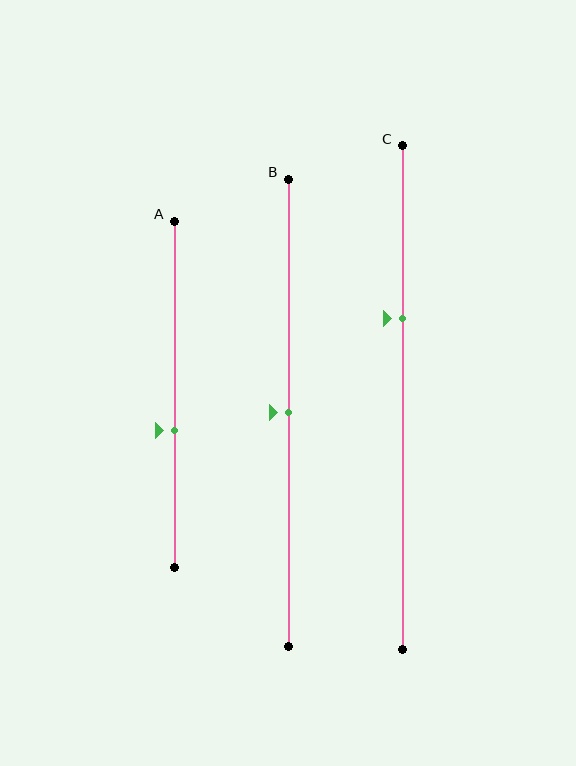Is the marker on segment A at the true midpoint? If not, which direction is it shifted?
No, the marker on segment A is shifted downward by about 10% of the segment length.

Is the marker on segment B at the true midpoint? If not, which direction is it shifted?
Yes, the marker on segment B is at the true midpoint.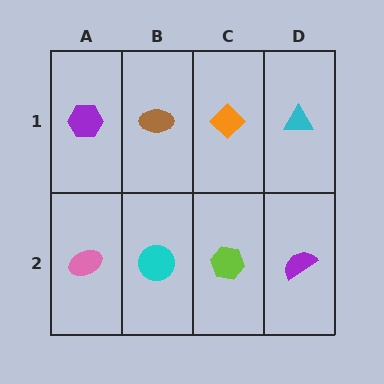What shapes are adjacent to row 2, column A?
A purple hexagon (row 1, column A), a cyan circle (row 2, column B).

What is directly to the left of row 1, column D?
An orange diamond.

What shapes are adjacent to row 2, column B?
A brown ellipse (row 1, column B), a pink ellipse (row 2, column A), a lime hexagon (row 2, column C).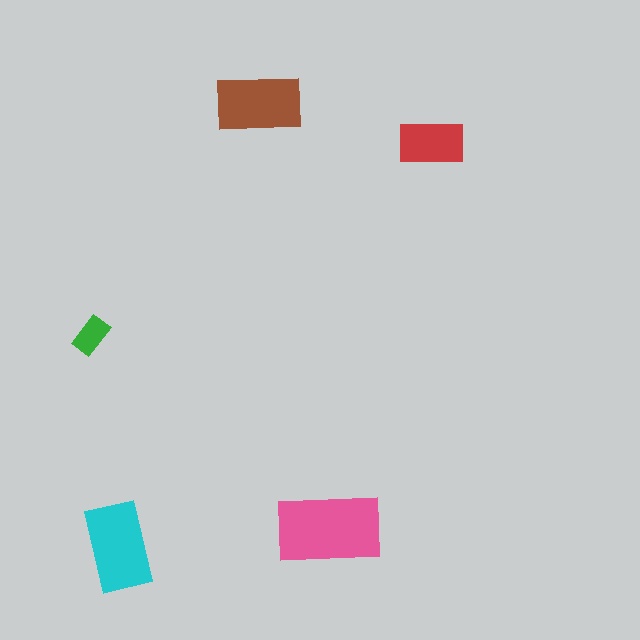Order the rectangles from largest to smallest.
the pink one, the cyan one, the brown one, the red one, the green one.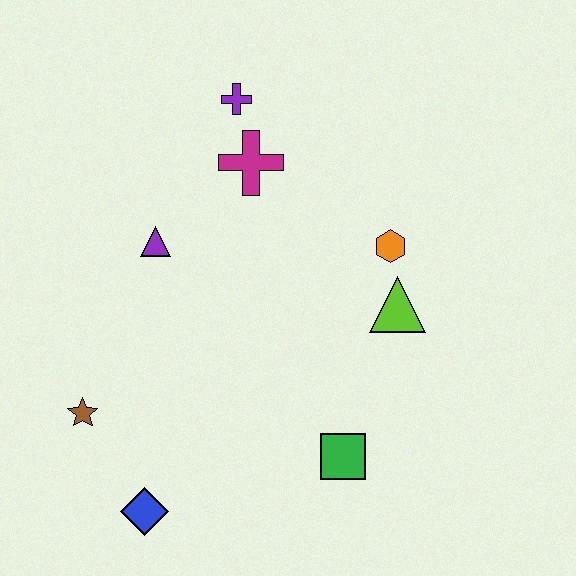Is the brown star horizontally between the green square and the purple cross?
No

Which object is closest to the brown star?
The blue diamond is closest to the brown star.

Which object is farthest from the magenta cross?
The blue diamond is farthest from the magenta cross.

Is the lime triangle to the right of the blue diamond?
Yes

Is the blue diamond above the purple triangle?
No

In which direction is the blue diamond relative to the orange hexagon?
The blue diamond is below the orange hexagon.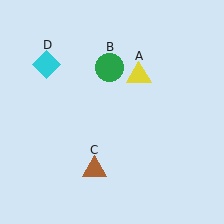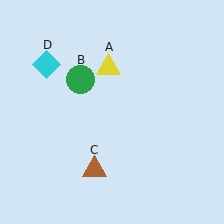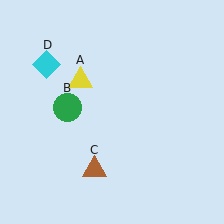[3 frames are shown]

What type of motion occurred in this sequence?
The yellow triangle (object A), green circle (object B) rotated counterclockwise around the center of the scene.